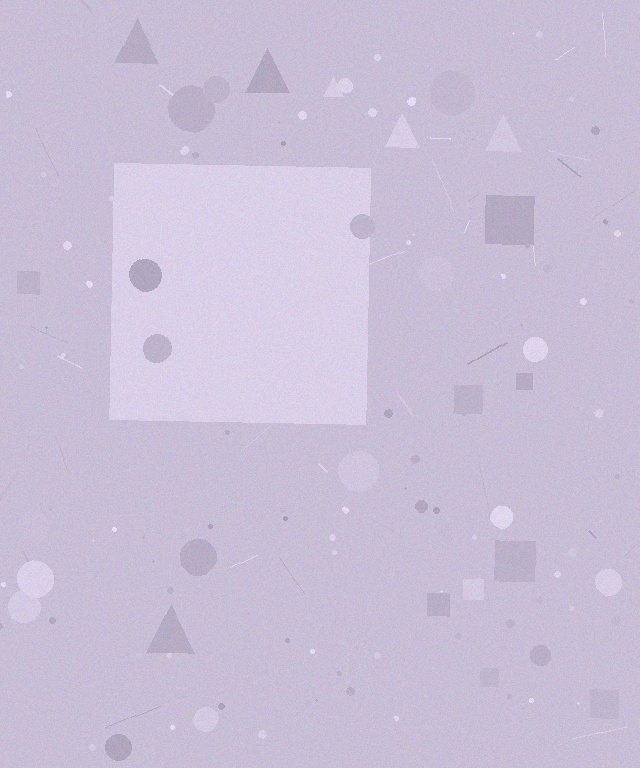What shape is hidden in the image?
A square is hidden in the image.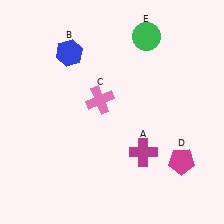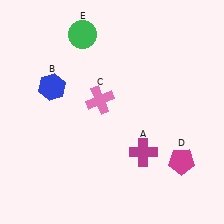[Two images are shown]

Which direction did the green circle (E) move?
The green circle (E) moved left.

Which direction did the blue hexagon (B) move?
The blue hexagon (B) moved down.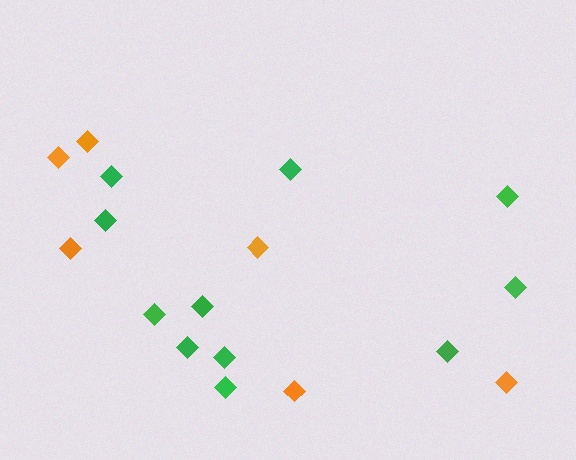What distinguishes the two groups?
There are 2 groups: one group of orange diamonds (6) and one group of green diamonds (11).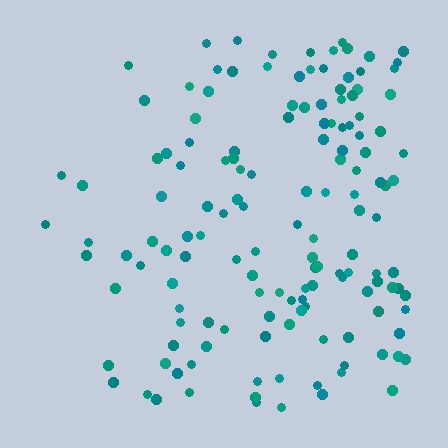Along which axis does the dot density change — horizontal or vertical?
Horizontal.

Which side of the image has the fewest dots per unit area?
The left.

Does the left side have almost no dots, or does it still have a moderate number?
Still a moderate number, just noticeably fewer than the right.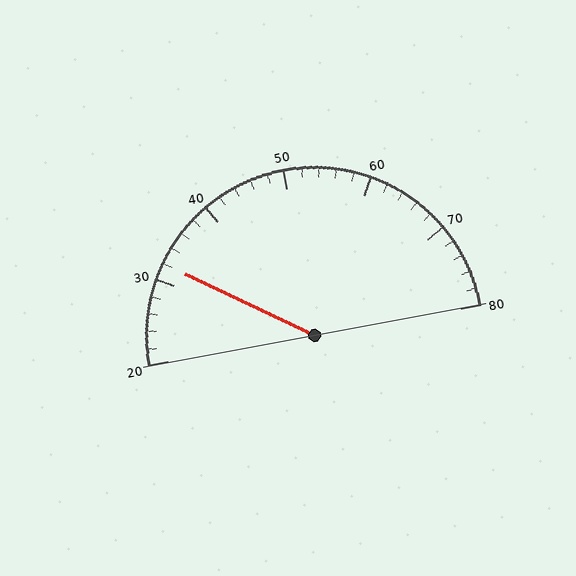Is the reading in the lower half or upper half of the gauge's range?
The reading is in the lower half of the range (20 to 80).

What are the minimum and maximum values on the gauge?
The gauge ranges from 20 to 80.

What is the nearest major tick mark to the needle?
The nearest major tick mark is 30.